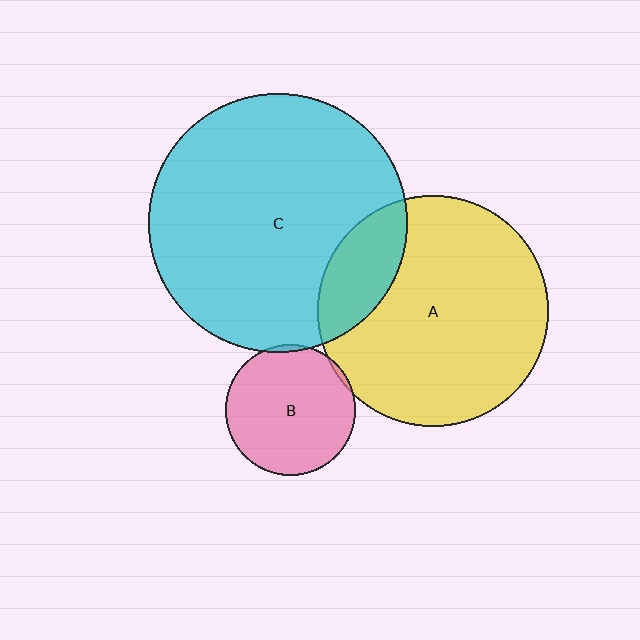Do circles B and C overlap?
Yes.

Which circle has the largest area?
Circle C (cyan).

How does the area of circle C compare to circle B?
Approximately 4.0 times.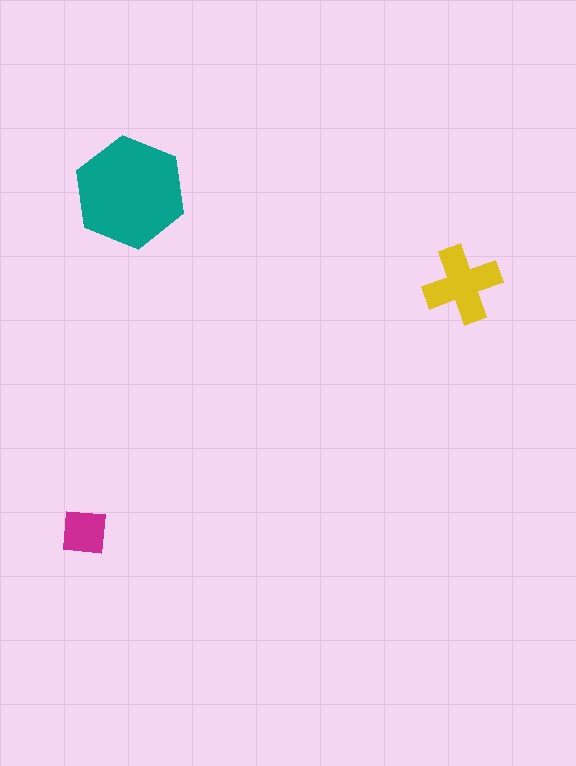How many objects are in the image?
There are 3 objects in the image.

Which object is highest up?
The teal hexagon is topmost.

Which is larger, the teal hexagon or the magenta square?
The teal hexagon.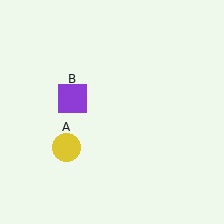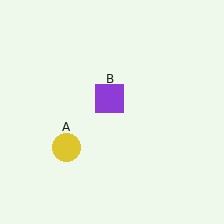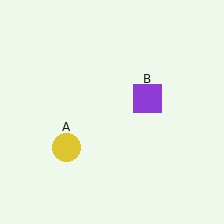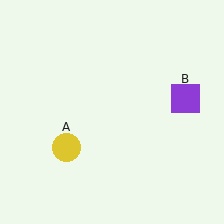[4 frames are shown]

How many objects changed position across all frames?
1 object changed position: purple square (object B).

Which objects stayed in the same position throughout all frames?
Yellow circle (object A) remained stationary.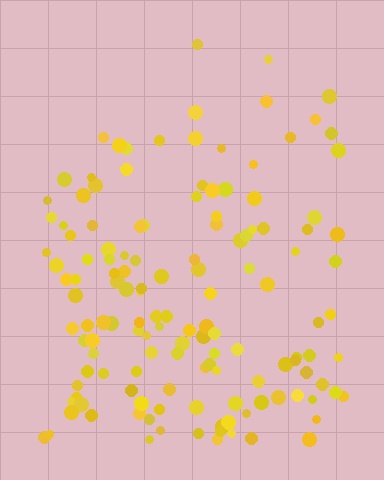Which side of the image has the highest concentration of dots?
The bottom.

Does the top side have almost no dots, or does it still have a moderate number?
Still a moderate number, just noticeably fewer than the bottom.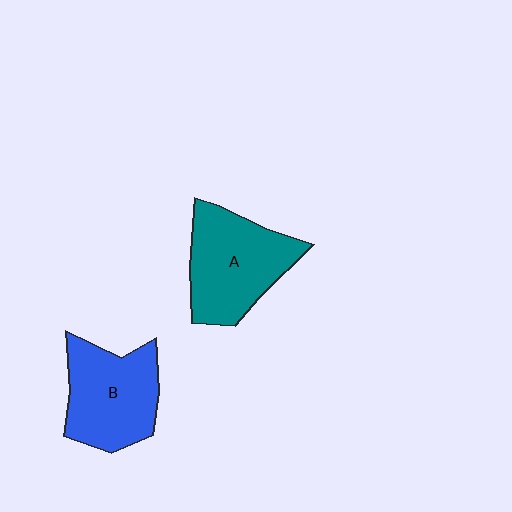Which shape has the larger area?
Shape A (teal).